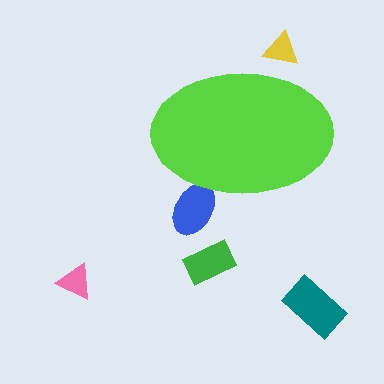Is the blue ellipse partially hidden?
Yes, the blue ellipse is partially hidden behind the lime ellipse.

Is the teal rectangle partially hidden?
No, the teal rectangle is fully visible.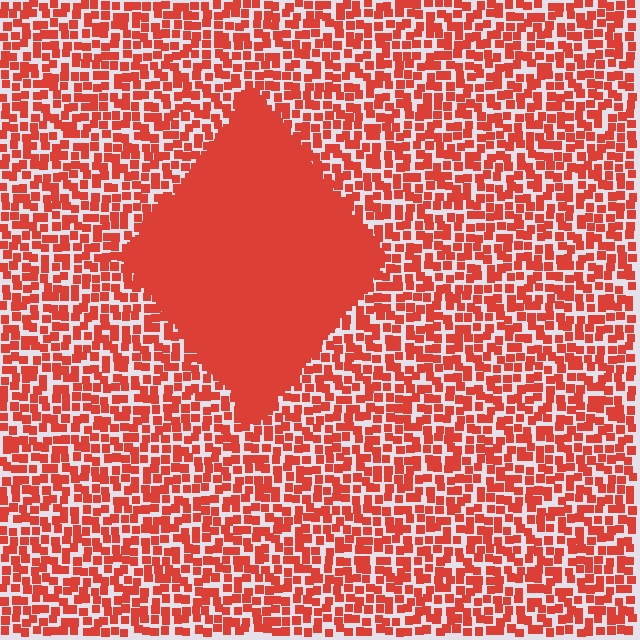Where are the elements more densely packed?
The elements are more densely packed inside the diamond boundary.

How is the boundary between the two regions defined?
The boundary is defined by a change in element density (approximately 3.2x ratio). All elements are the same color, size, and shape.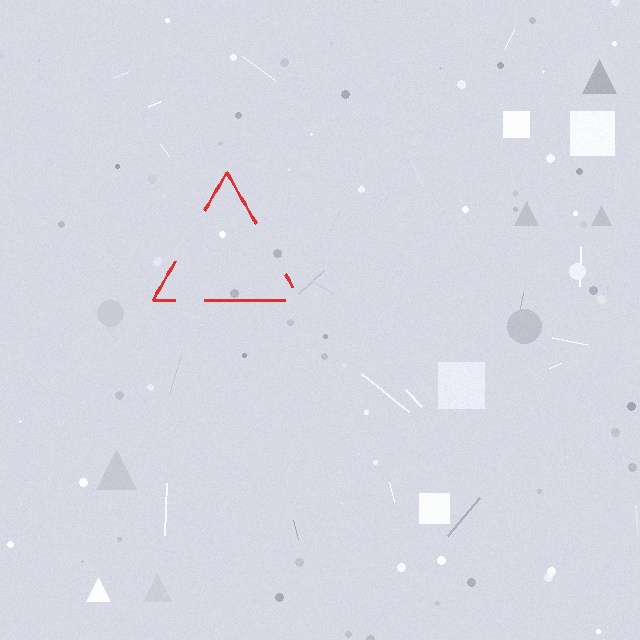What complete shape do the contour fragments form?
The contour fragments form a triangle.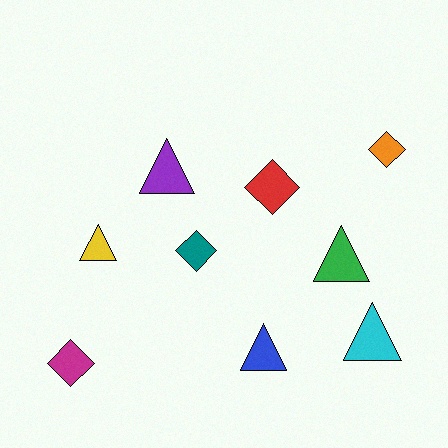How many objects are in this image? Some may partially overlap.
There are 9 objects.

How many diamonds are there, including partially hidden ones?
There are 4 diamonds.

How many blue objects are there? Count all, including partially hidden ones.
There is 1 blue object.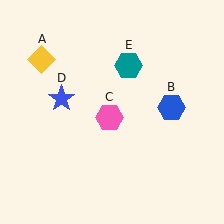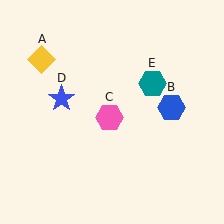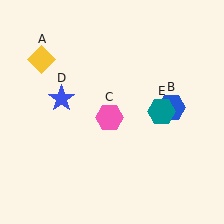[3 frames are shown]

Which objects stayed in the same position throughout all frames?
Yellow diamond (object A) and blue hexagon (object B) and pink hexagon (object C) and blue star (object D) remained stationary.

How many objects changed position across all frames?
1 object changed position: teal hexagon (object E).